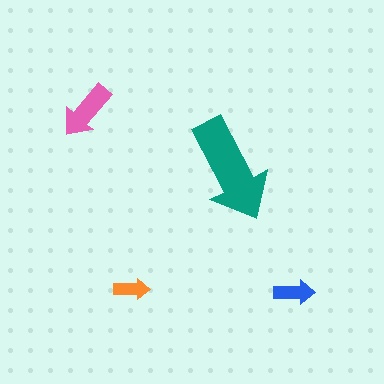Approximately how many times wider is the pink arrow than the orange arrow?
About 1.5 times wider.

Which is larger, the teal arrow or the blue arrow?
The teal one.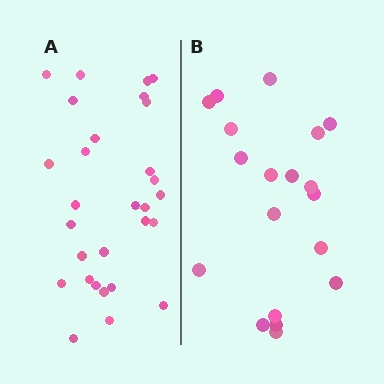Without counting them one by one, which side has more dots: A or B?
Region A (the left region) has more dots.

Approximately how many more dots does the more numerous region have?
Region A has roughly 10 or so more dots than region B.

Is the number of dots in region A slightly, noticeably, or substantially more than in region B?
Region A has substantially more. The ratio is roughly 1.5 to 1.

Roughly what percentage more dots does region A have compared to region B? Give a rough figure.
About 55% more.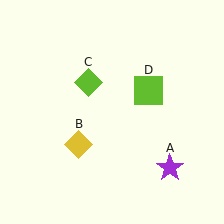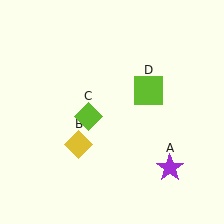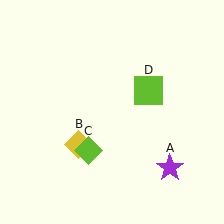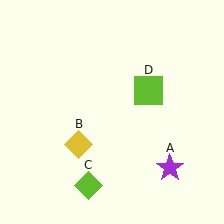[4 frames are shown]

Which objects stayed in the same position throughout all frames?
Purple star (object A) and yellow diamond (object B) and lime square (object D) remained stationary.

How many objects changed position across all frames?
1 object changed position: lime diamond (object C).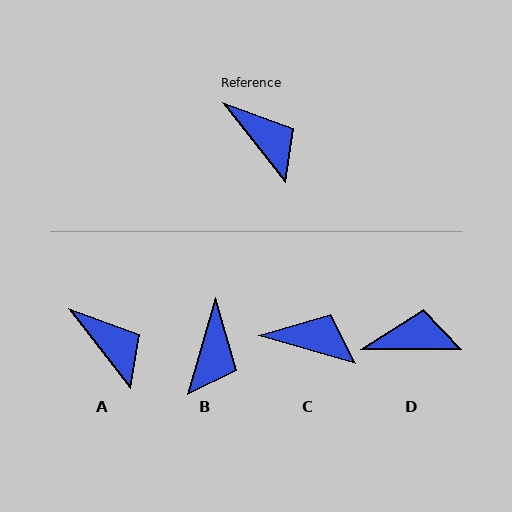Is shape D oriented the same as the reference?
No, it is off by about 52 degrees.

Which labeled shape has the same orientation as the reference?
A.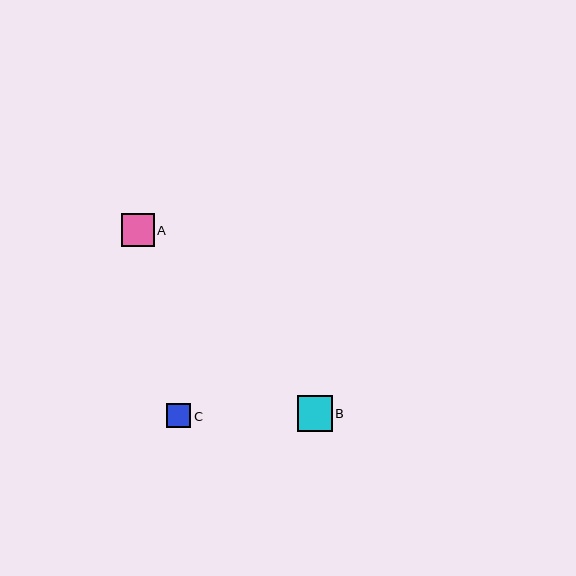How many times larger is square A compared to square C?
Square A is approximately 1.4 times the size of square C.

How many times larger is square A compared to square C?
Square A is approximately 1.4 times the size of square C.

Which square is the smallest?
Square C is the smallest with a size of approximately 24 pixels.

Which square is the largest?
Square B is the largest with a size of approximately 35 pixels.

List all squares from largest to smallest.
From largest to smallest: B, A, C.